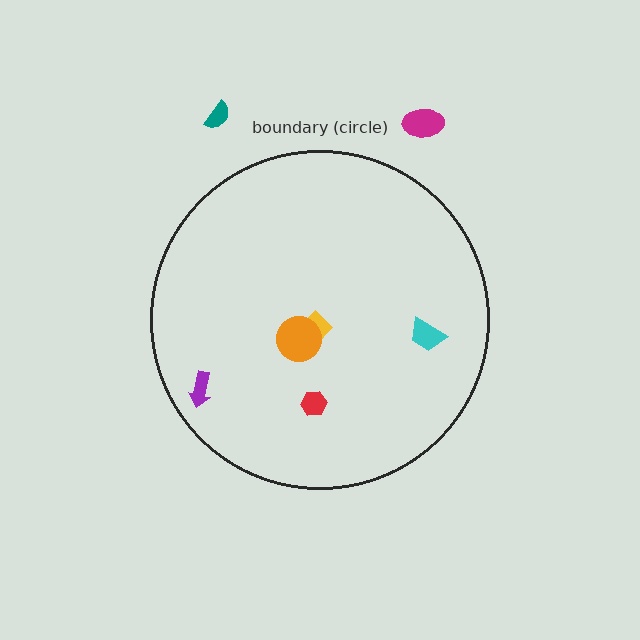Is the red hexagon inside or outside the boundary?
Inside.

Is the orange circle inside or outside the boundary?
Inside.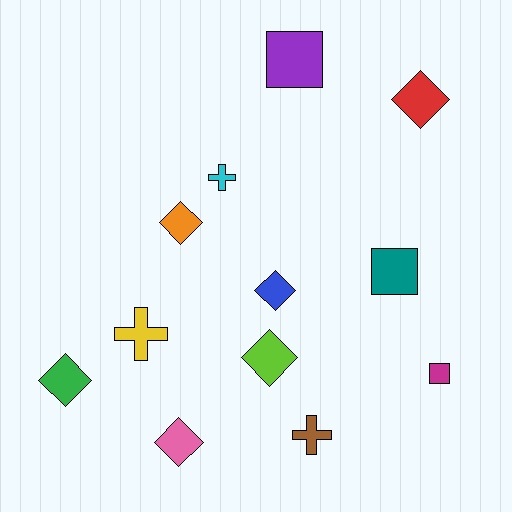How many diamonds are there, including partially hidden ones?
There are 6 diamonds.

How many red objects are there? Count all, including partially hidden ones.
There is 1 red object.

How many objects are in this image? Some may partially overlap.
There are 12 objects.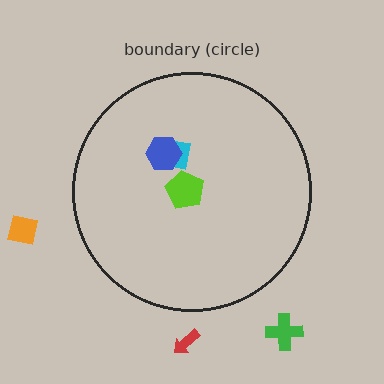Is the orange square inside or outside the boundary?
Outside.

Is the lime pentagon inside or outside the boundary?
Inside.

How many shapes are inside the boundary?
3 inside, 3 outside.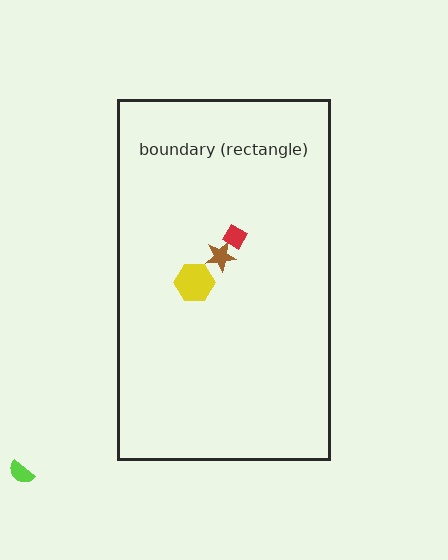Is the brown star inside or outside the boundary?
Inside.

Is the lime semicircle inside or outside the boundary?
Outside.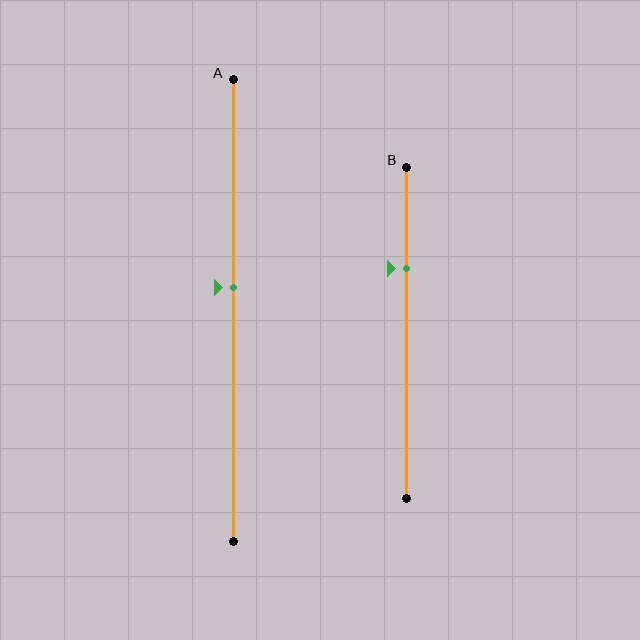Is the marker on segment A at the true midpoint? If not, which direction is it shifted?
No, the marker on segment A is shifted upward by about 5% of the segment length.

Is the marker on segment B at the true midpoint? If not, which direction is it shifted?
No, the marker on segment B is shifted upward by about 20% of the segment length.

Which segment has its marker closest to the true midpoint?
Segment A has its marker closest to the true midpoint.